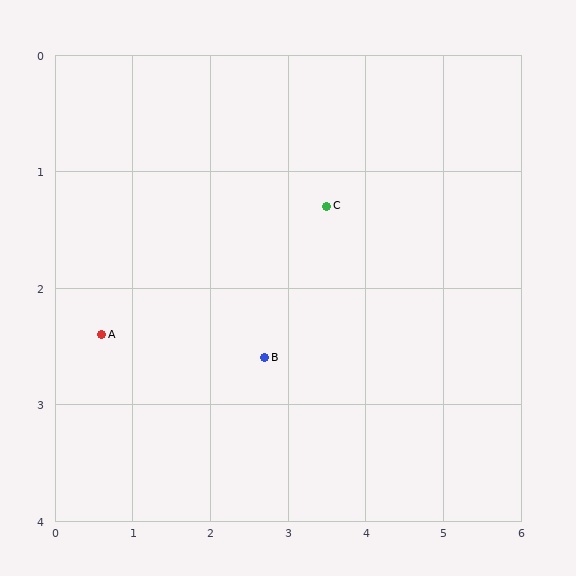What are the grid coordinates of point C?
Point C is at approximately (3.5, 1.3).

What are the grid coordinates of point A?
Point A is at approximately (0.6, 2.4).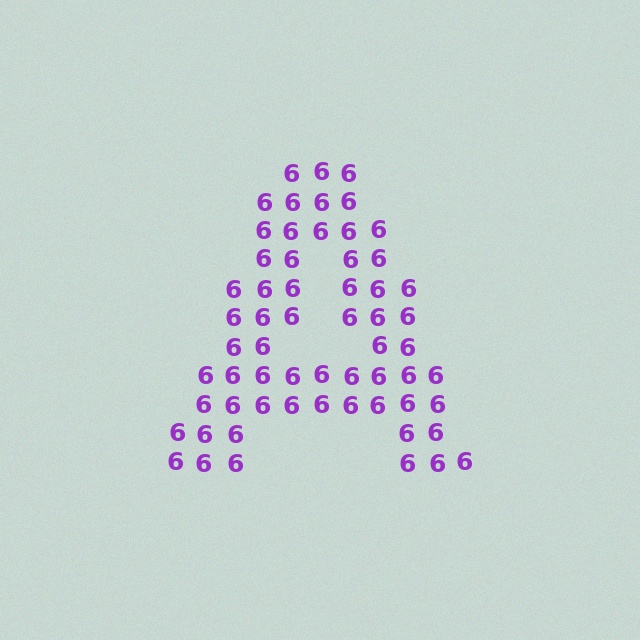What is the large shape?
The large shape is the letter A.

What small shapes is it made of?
It is made of small digit 6's.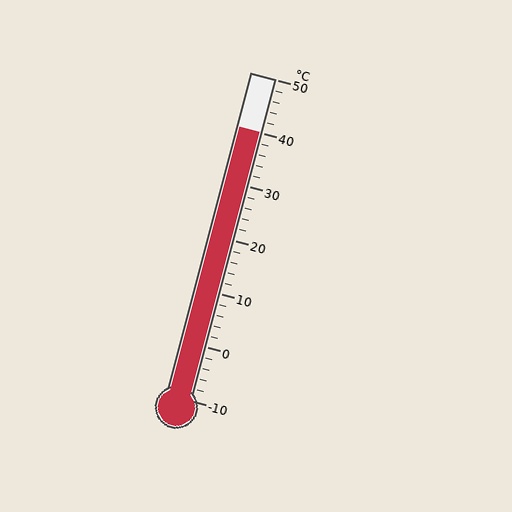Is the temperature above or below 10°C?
The temperature is above 10°C.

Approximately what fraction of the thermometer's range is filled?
The thermometer is filled to approximately 85% of its range.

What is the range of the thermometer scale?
The thermometer scale ranges from -10°C to 50°C.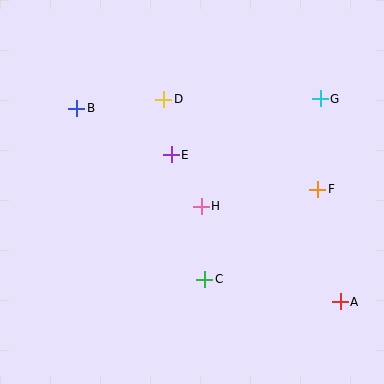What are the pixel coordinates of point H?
Point H is at (201, 206).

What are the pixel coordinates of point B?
Point B is at (77, 108).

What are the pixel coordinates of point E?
Point E is at (171, 155).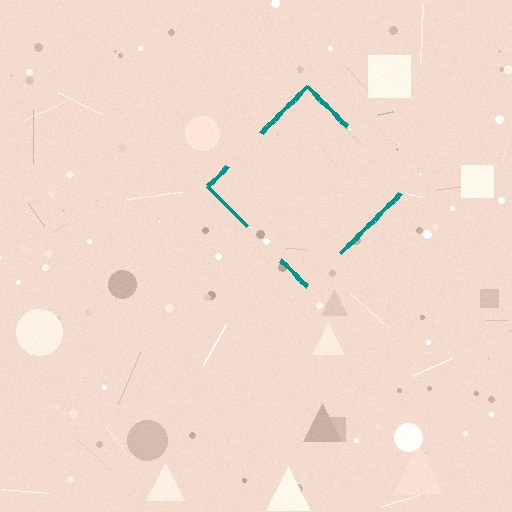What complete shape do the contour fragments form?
The contour fragments form a diamond.